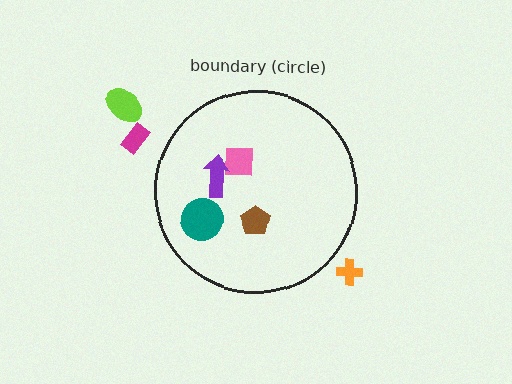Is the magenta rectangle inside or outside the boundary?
Outside.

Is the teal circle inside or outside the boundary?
Inside.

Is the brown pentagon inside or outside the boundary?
Inside.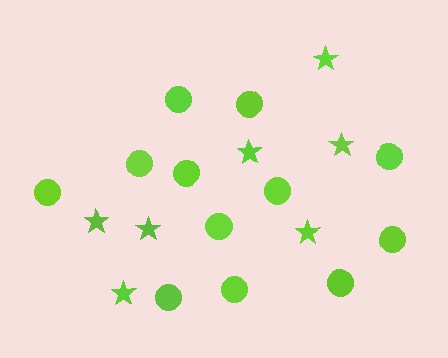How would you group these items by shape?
There are 2 groups: one group of stars (7) and one group of circles (12).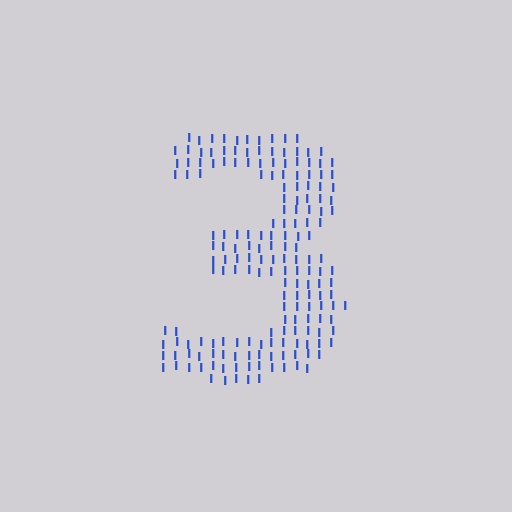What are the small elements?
The small elements are letter I's.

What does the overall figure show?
The overall figure shows the digit 3.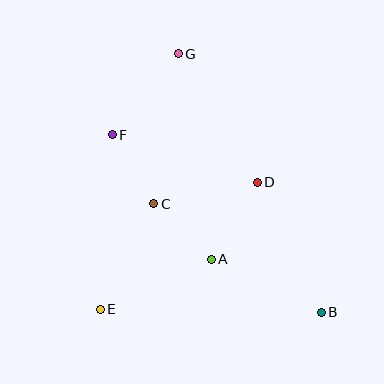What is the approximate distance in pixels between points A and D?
The distance between A and D is approximately 90 pixels.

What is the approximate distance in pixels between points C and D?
The distance between C and D is approximately 106 pixels.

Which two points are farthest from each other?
Points B and G are farthest from each other.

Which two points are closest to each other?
Points A and C are closest to each other.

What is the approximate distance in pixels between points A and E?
The distance between A and E is approximately 122 pixels.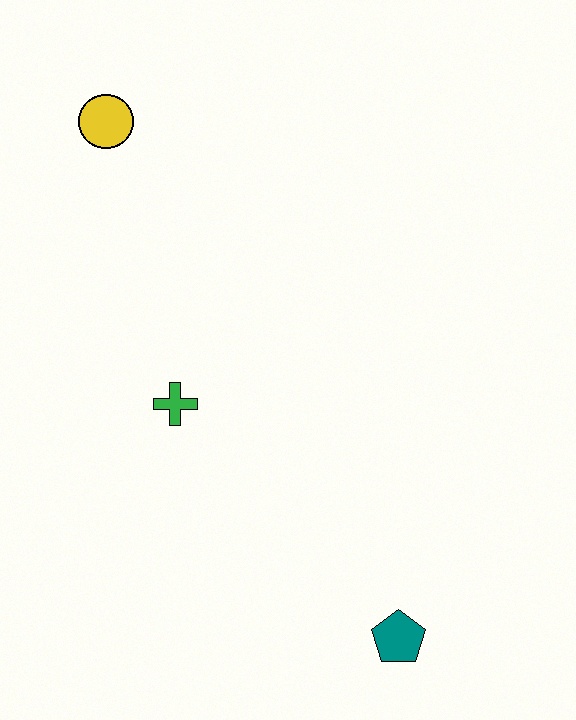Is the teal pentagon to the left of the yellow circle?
No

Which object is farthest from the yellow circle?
The teal pentagon is farthest from the yellow circle.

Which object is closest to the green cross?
The yellow circle is closest to the green cross.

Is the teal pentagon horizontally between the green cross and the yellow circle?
No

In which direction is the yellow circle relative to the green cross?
The yellow circle is above the green cross.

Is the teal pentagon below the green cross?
Yes